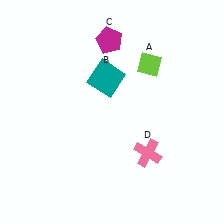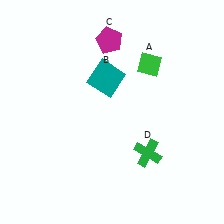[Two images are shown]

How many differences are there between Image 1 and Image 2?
There are 2 differences between the two images.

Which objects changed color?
A changed from lime to green. D changed from pink to green.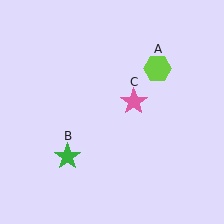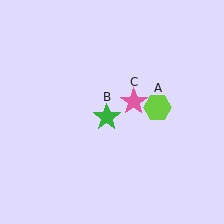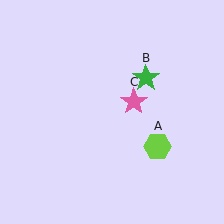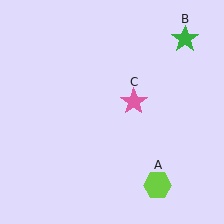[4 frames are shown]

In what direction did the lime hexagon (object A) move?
The lime hexagon (object A) moved down.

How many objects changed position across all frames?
2 objects changed position: lime hexagon (object A), green star (object B).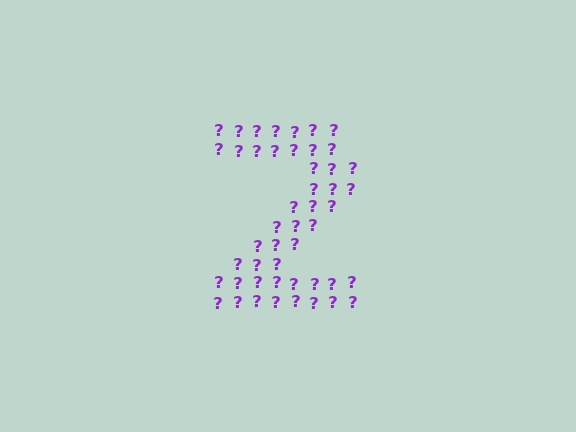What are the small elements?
The small elements are question marks.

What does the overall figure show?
The overall figure shows the digit 2.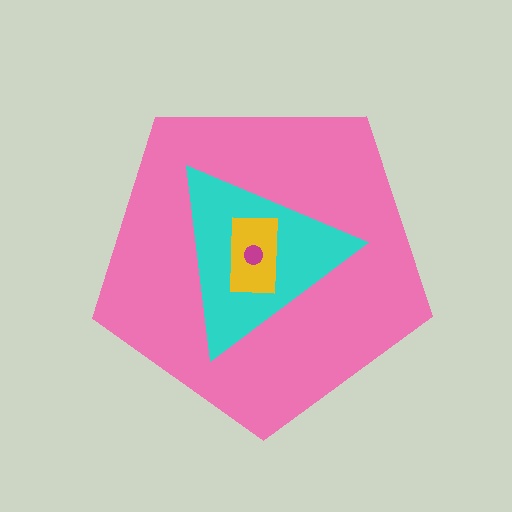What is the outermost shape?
The pink pentagon.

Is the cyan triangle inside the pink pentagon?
Yes.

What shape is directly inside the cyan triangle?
The yellow rectangle.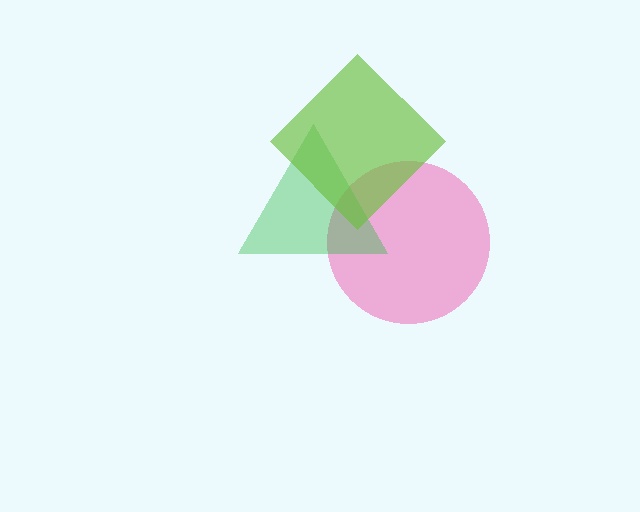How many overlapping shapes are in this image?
There are 3 overlapping shapes in the image.